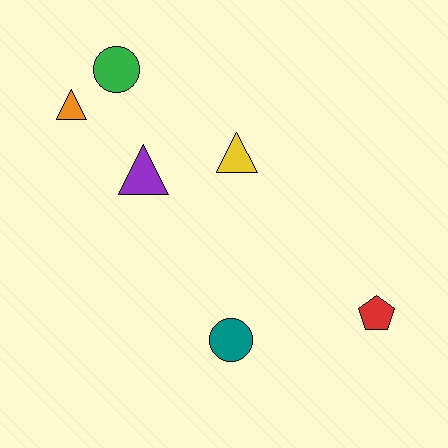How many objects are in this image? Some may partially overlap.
There are 6 objects.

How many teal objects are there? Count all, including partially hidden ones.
There is 1 teal object.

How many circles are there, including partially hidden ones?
There are 2 circles.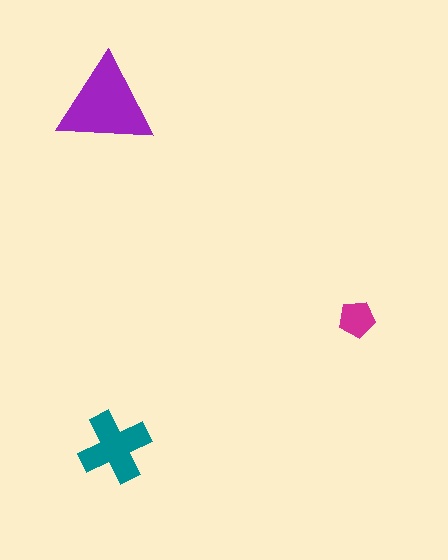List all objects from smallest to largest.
The magenta pentagon, the teal cross, the purple triangle.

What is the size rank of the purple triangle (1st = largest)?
1st.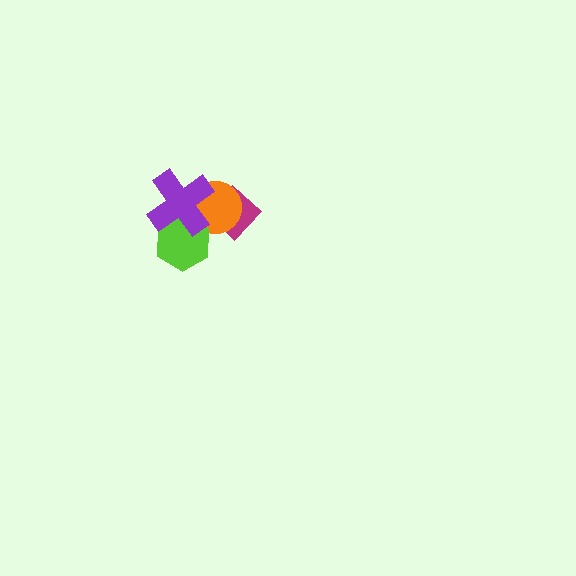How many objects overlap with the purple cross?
3 objects overlap with the purple cross.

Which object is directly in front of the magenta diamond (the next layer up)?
The orange circle is directly in front of the magenta diamond.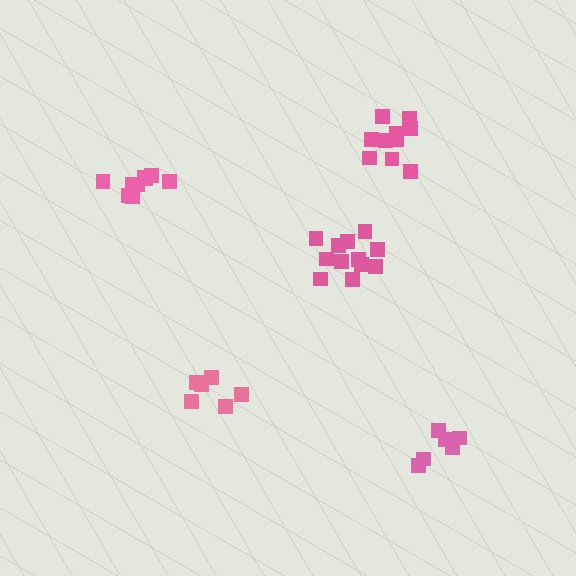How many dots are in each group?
Group 1: 12 dots, Group 2: 6 dots, Group 3: 6 dots, Group 4: 9 dots, Group 5: 10 dots (43 total).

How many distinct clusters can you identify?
There are 5 distinct clusters.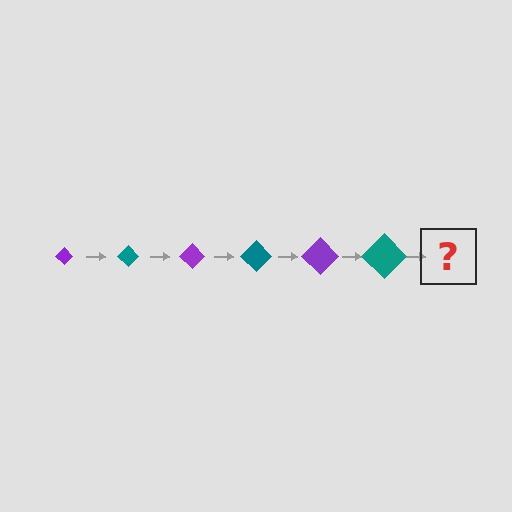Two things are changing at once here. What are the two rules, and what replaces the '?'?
The two rules are that the diamond grows larger each step and the color cycles through purple and teal. The '?' should be a purple diamond, larger than the previous one.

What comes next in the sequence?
The next element should be a purple diamond, larger than the previous one.